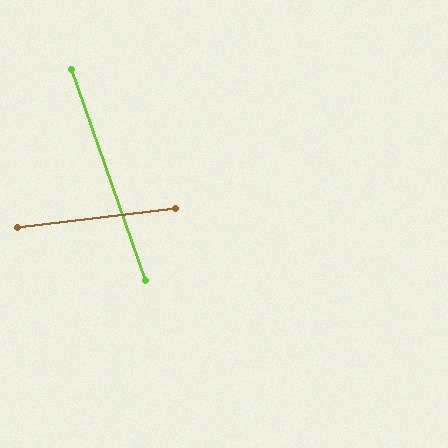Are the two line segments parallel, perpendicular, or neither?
Neither parallel nor perpendicular — they differ by about 77°.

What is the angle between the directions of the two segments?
Approximately 77 degrees.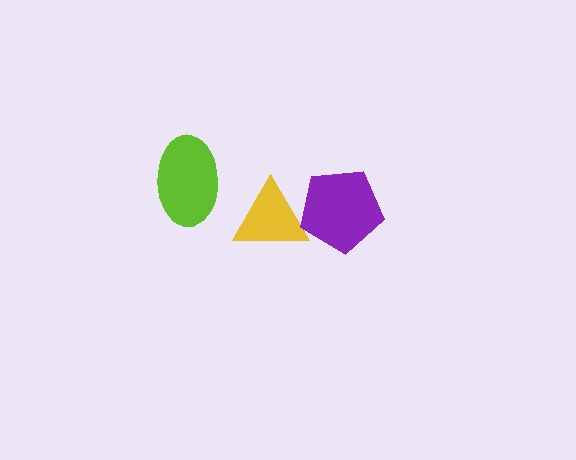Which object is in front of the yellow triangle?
The purple pentagon is in front of the yellow triangle.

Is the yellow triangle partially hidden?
Yes, it is partially covered by another shape.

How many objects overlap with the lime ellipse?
0 objects overlap with the lime ellipse.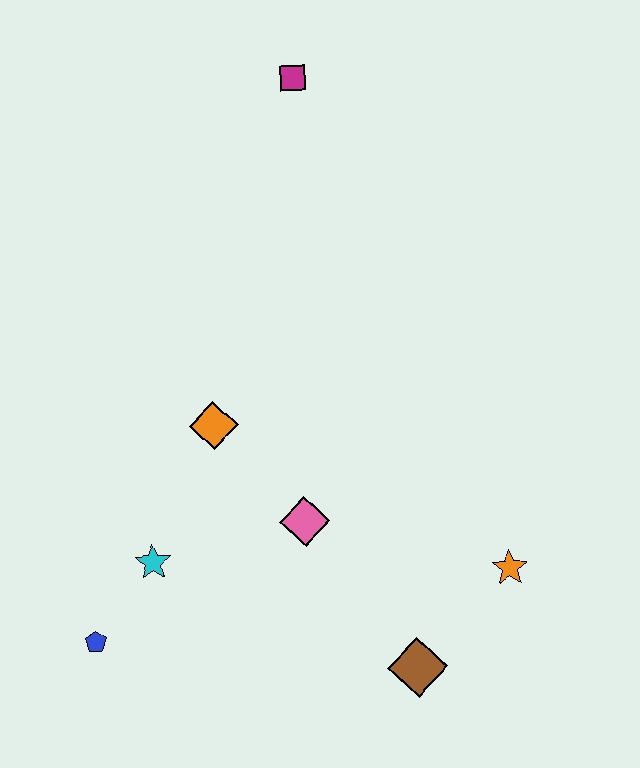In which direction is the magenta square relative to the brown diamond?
The magenta square is above the brown diamond.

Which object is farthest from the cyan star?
The magenta square is farthest from the cyan star.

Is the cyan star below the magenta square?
Yes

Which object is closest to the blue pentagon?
The cyan star is closest to the blue pentagon.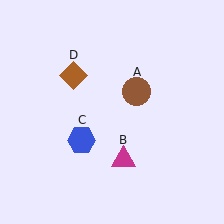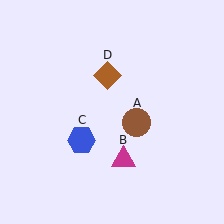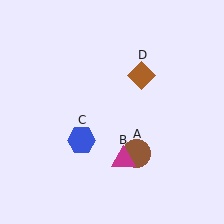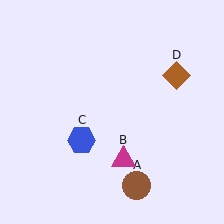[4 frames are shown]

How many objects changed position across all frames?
2 objects changed position: brown circle (object A), brown diamond (object D).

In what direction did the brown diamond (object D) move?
The brown diamond (object D) moved right.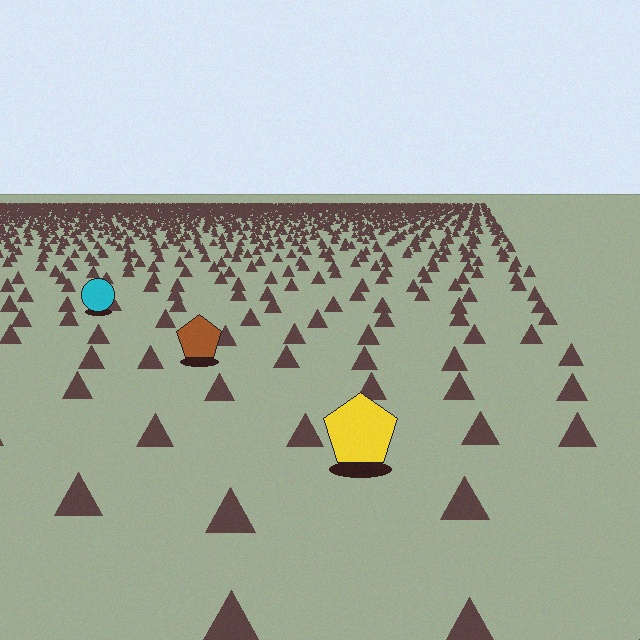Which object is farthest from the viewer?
The cyan circle is farthest from the viewer. It appears smaller and the ground texture around it is denser.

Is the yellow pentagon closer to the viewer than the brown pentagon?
Yes. The yellow pentagon is closer — you can tell from the texture gradient: the ground texture is coarser near it.